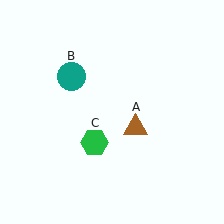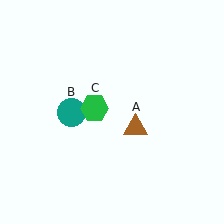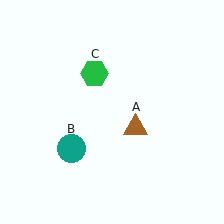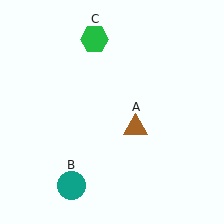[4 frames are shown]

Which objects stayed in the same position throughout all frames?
Brown triangle (object A) remained stationary.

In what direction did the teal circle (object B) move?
The teal circle (object B) moved down.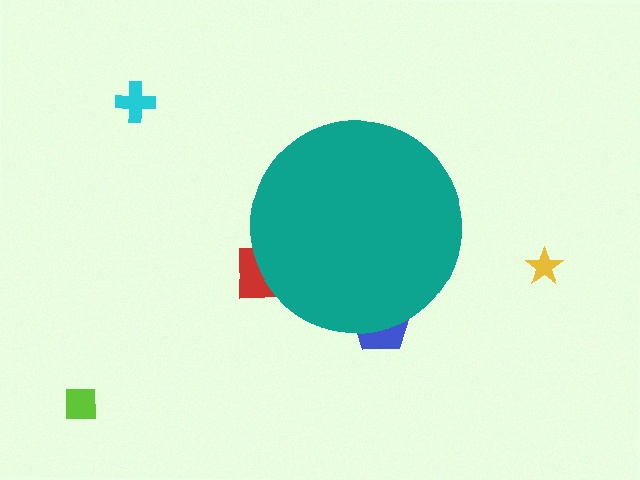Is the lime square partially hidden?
No, the lime square is fully visible.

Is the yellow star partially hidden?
No, the yellow star is fully visible.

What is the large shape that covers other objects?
A teal circle.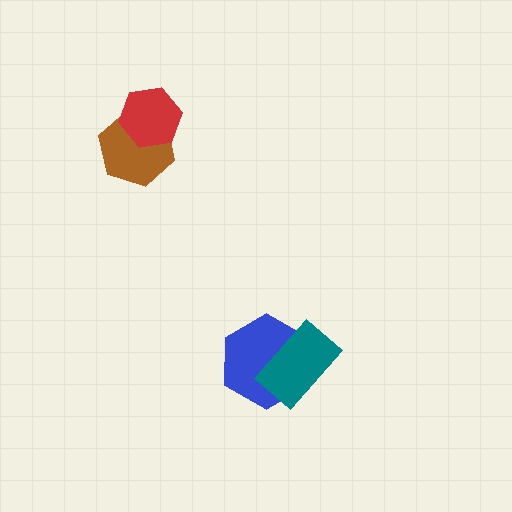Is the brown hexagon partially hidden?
Yes, it is partially covered by another shape.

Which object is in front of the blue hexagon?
The teal rectangle is in front of the blue hexagon.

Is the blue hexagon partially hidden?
Yes, it is partially covered by another shape.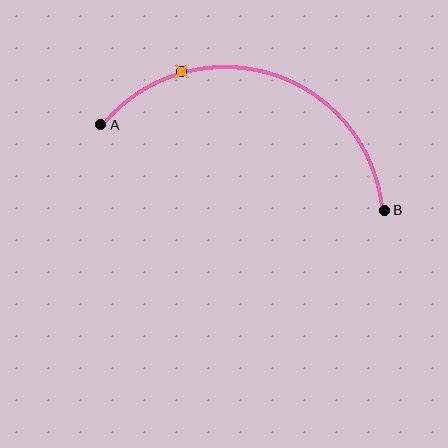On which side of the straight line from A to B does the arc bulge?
The arc bulges above the straight line connecting A and B.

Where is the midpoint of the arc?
The arc midpoint is the point on the curve farthest from the straight line joining A and B. It sits above that line.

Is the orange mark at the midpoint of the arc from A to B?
No. The orange mark lies on the arc but is closer to endpoint A. The arc midpoint would be at the point on the curve equidistant along the arc from both A and B.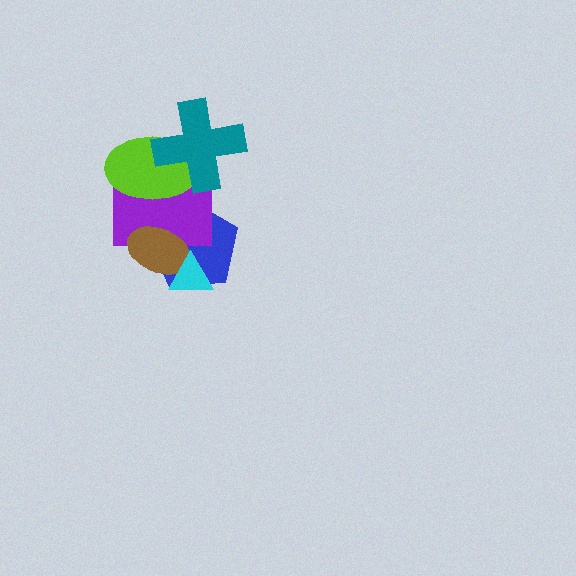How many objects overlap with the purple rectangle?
5 objects overlap with the purple rectangle.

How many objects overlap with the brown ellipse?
3 objects overlap with the brown ellipse.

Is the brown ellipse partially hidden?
Yes, it is partially covered by another shape.